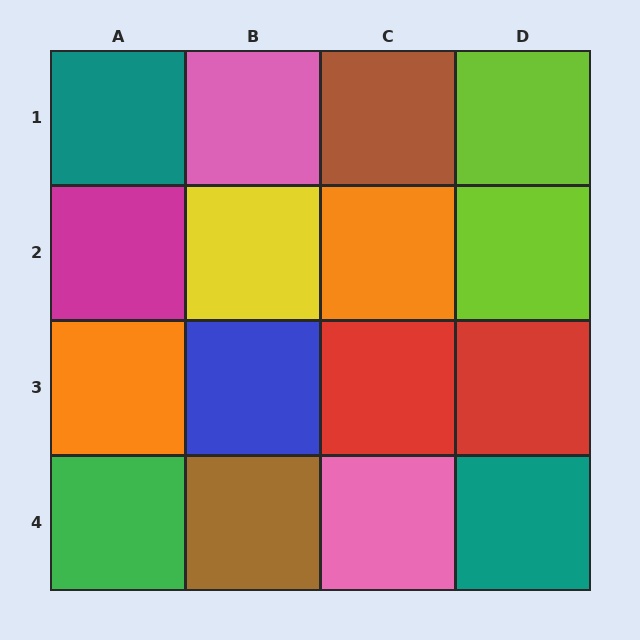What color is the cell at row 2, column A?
Magenta.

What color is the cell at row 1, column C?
Brown.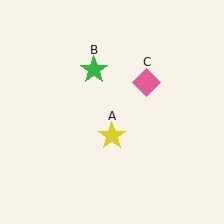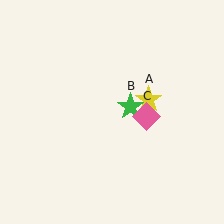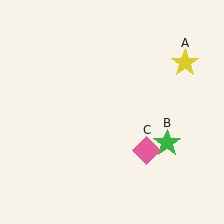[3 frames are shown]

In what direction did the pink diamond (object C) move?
The pink diamond (object C) moved down.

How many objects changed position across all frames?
3 objects changed position: yellow star (object A), green star (object B), pink diamond (object C).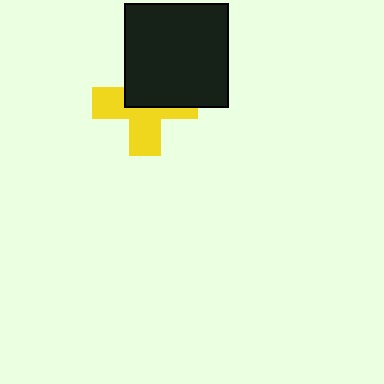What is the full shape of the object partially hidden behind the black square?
The partially hidden object is a yellow cross.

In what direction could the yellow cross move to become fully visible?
The yellow cross could move down. That would shift it out from behind the black square entirely.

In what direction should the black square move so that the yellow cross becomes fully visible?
The black square should move up. That is the shortest direction to clear the overlap and leave the yellow cross fully visible.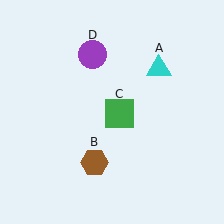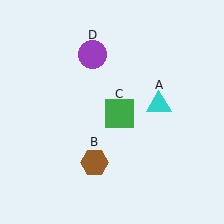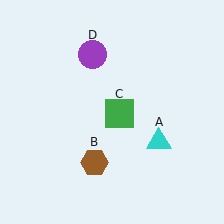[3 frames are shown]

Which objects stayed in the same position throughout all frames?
Brown hexagon (object B) and green square (object C) and purple circle (object D) remained stationary.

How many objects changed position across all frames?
1 object changed position: cyan triangle (object A).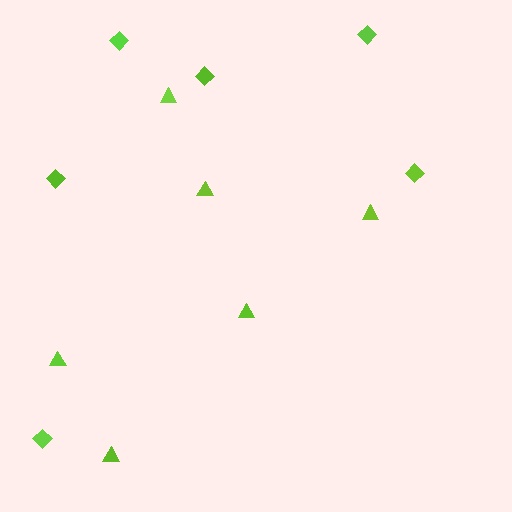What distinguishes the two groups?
There are 2 groups: one group of triangles (6) and one group of diamonds (6).